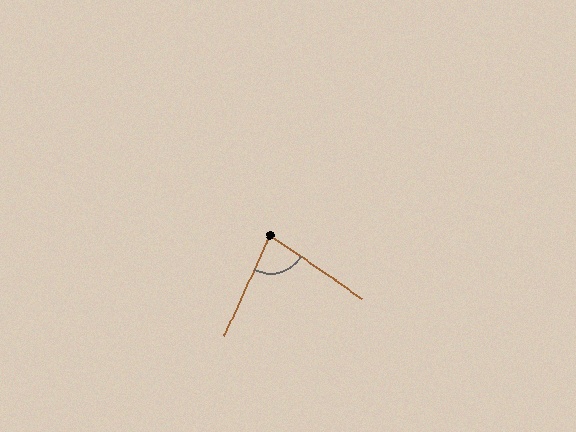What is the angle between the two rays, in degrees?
Approximately 80 degrees.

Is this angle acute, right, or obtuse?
It is acute.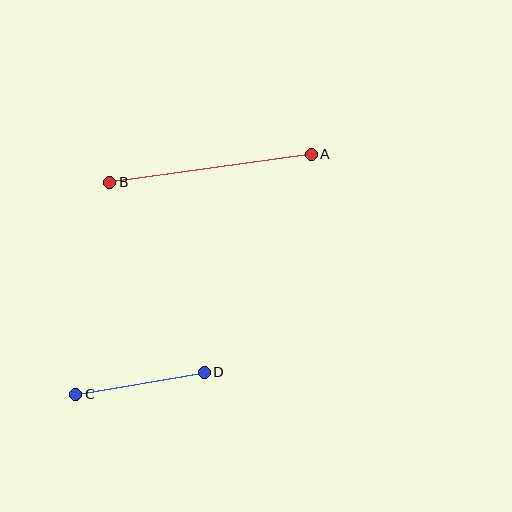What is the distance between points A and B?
The distance is approximately 203 pixels.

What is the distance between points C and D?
The distance is approximately 130 pixels.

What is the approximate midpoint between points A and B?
The midpoint is at approximately (210, 168) pixels.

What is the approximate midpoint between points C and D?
The midpoint is at approximately (140, 383) pixels.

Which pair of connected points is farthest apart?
Points A and B are farthest apart.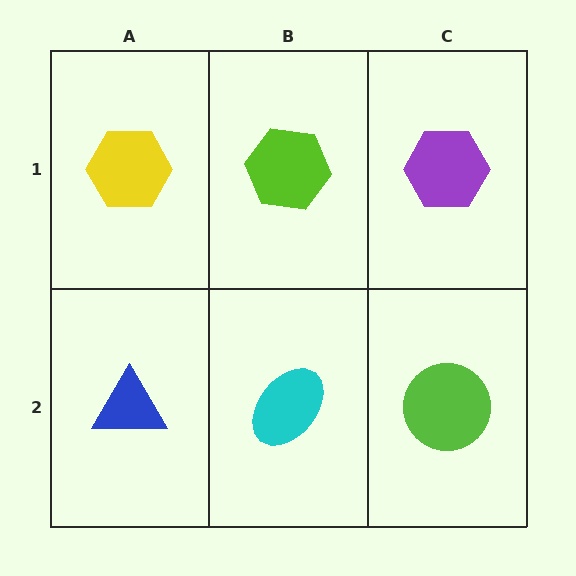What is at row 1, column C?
A purple hexagon.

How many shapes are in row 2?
3 shapes.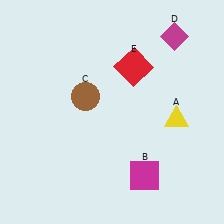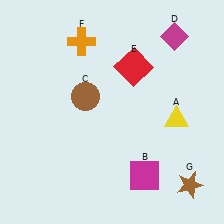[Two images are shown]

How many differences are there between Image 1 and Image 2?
There are 2 differences between the two images.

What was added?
An orange cross (F), a brown star (G) were added in Image 2.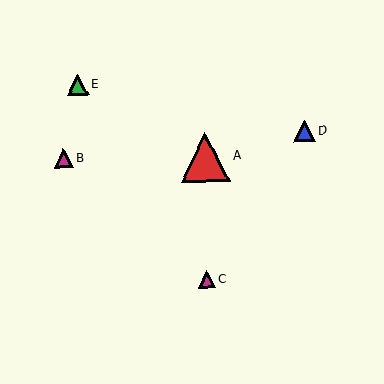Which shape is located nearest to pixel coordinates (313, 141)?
The blue triangle (labeled D) at (304, 131) is nearest to that location.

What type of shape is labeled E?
Shape E is a green triangle.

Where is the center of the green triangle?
The center of the green triangle is at (78, 85).